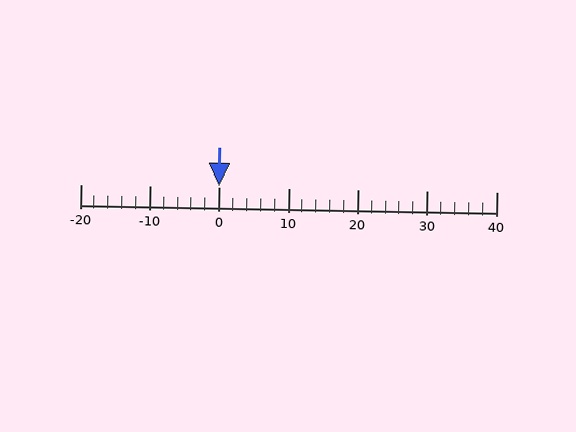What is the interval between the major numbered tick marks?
The major tick marks are spaced 10 units apart.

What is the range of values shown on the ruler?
The ruler shows values from -20 to 40.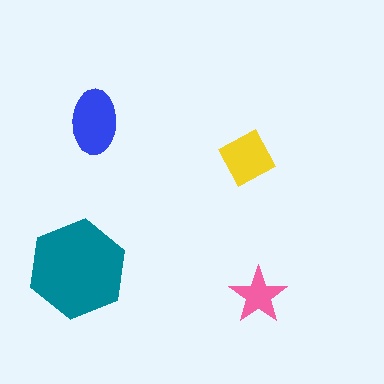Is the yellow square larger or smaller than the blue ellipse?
Smaller.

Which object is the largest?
The teal hexagon.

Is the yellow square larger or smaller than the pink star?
Larger.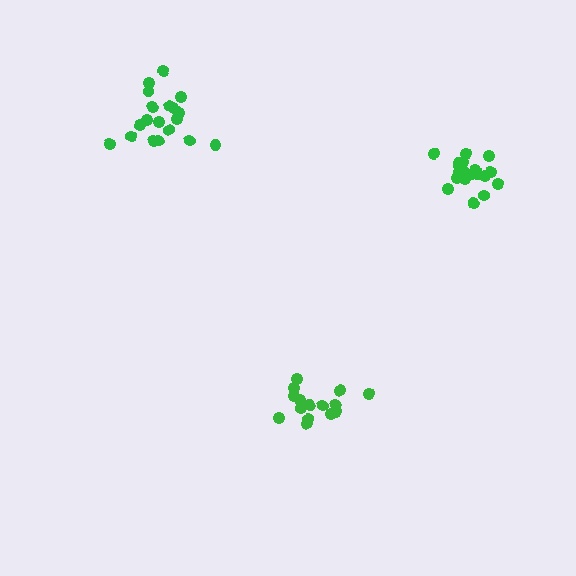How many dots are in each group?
Group 1: 15 dots, Group 2: 20 dots, Group 3: 19 dots (54 total).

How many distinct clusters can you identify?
There are 3 distinct clusters.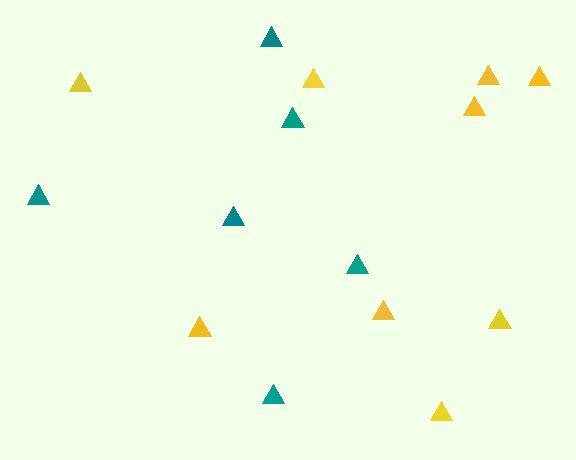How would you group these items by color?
There are 2 groups: one group of yellow triangles (9) and one group of teal triangles (6).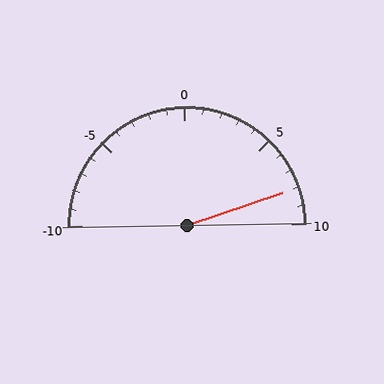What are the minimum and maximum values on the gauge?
The gauge ranges from -10 to 10.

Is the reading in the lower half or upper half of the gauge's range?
The reading is in the upper half of the range (-10 to 10).